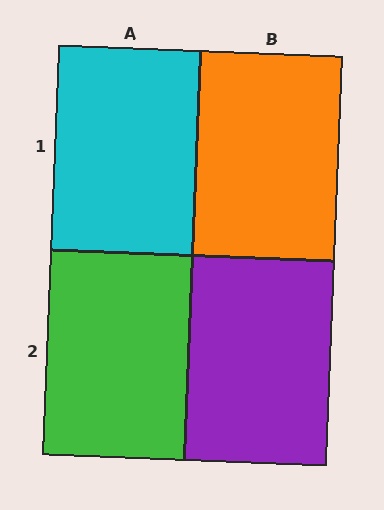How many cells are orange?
1 cell is orange.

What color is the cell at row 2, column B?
Purple.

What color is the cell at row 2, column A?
Green.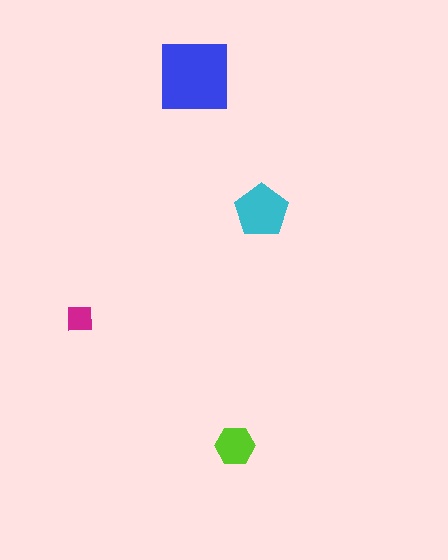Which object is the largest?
The blue square.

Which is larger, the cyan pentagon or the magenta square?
The cyan pentagon.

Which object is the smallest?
The magenta square.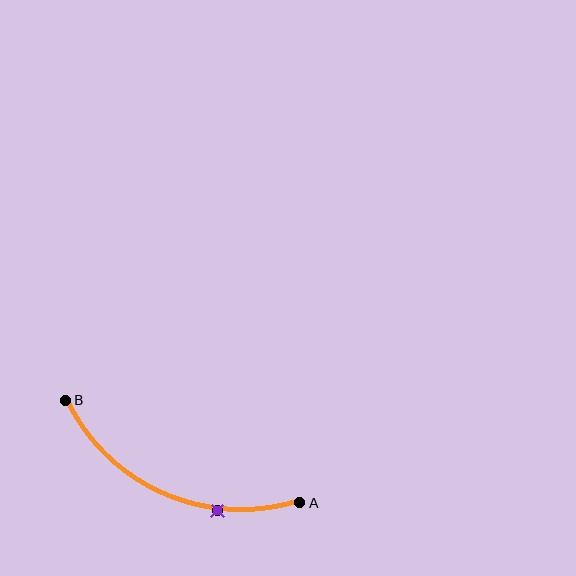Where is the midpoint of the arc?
The arc midpoint is the point on the curve farthest from the straight line joining A and B. It sits below that line.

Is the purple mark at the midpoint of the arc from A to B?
No. The purple mark lies on the arc but is closer to endpoint A. The arc midpoint would be at the point on the curve equidistant along the arc from both A and B.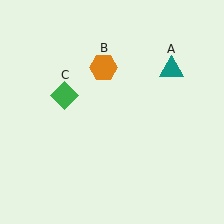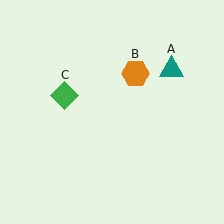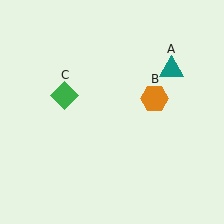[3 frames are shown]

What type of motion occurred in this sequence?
The orange hexagon (object B) rotated clockwise around the center of the scene.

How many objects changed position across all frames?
1 object changed position: orange hexagon (object B).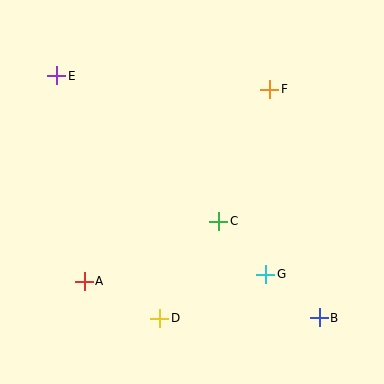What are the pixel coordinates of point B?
Point B is at (319, 318).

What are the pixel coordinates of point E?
Point E is at (57, 76).